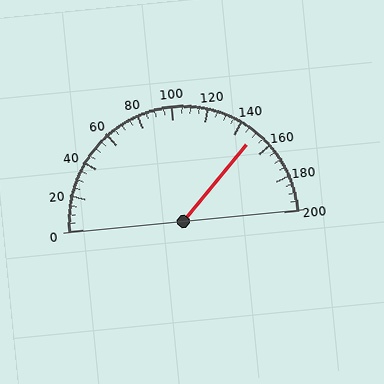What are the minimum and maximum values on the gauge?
The gauge ranges from 0 to 200.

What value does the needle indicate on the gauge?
The needle indicates approximately 150.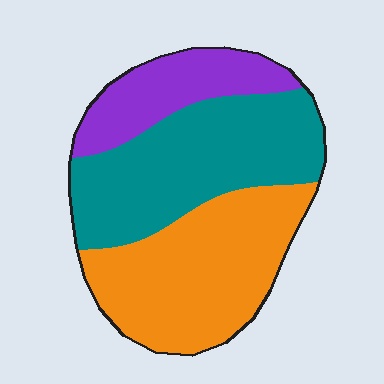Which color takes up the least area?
Purple, at roughly 20%.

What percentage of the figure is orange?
Orange covers 40% of the figure.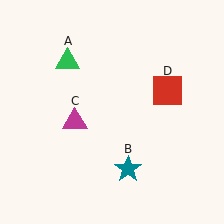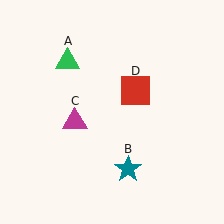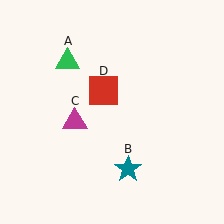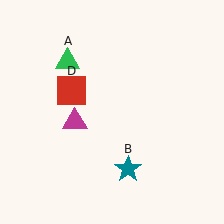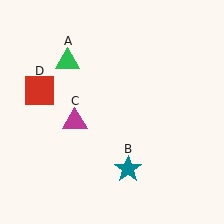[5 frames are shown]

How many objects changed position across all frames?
1 object changed position: red square (object D).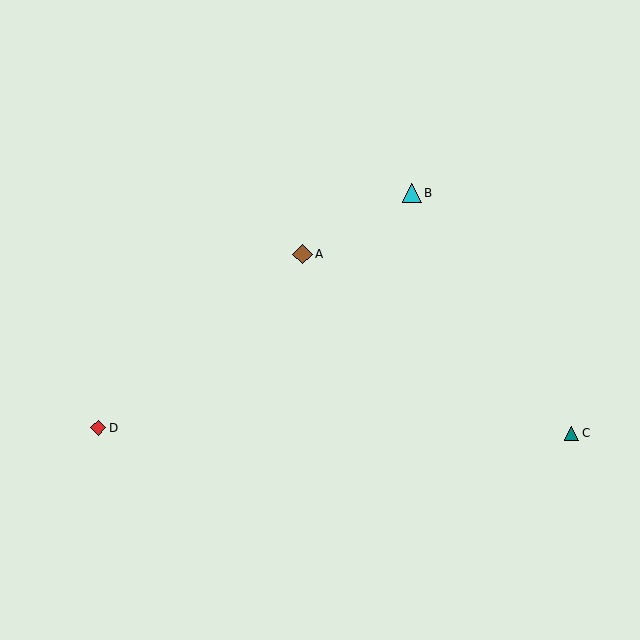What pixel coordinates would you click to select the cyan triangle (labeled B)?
Click at (412, 193) to select the cyan triangle B.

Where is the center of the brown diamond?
The center of the brown diamond is at (302, 254).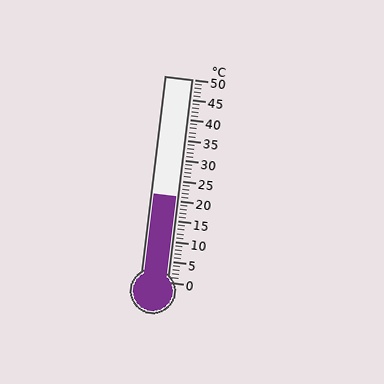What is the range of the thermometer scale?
The thermometer scale ranges from 0°C to 50°C.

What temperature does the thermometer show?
The thermometer shows approximately 21°C.